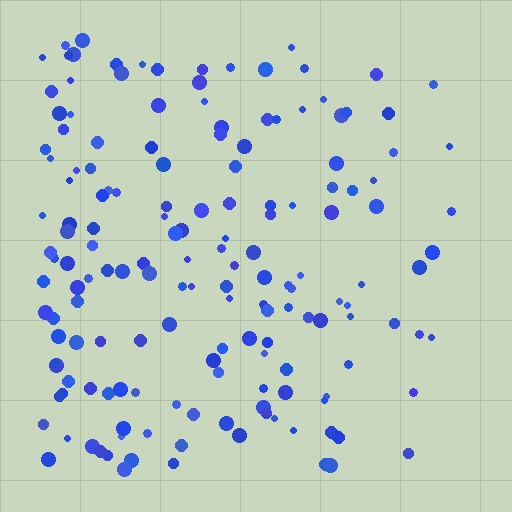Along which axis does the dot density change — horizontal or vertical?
Horizontal.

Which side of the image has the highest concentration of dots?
The left.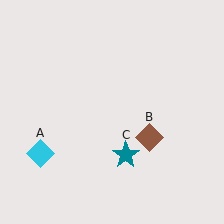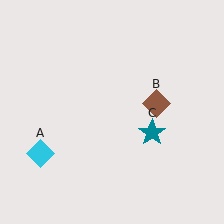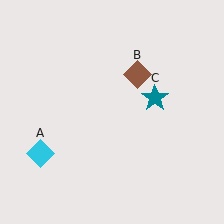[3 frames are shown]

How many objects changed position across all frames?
2 objects changed position: brown diamond (object B), teal star (object C).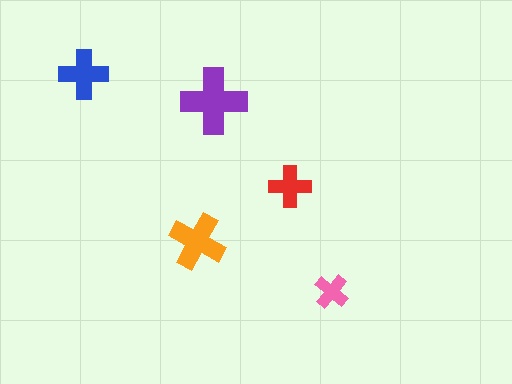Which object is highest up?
The blue cross is topmost.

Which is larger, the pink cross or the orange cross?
The orange one.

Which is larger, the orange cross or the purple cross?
The purple one.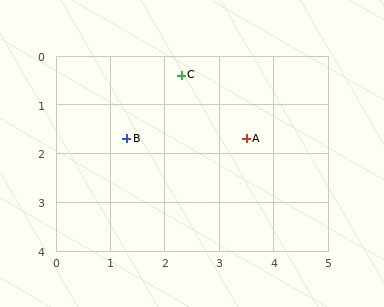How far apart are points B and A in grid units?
Points B and A are about 2.2 grid units apart.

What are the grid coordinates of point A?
Point A is at approximately (3.5, 1.7).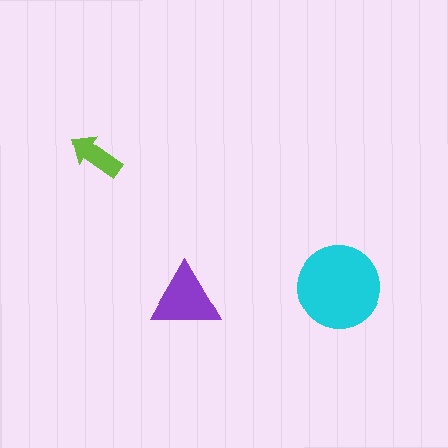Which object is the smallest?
The lime arrow.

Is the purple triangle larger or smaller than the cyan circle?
Smaller.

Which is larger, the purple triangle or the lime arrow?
The purple triangle.